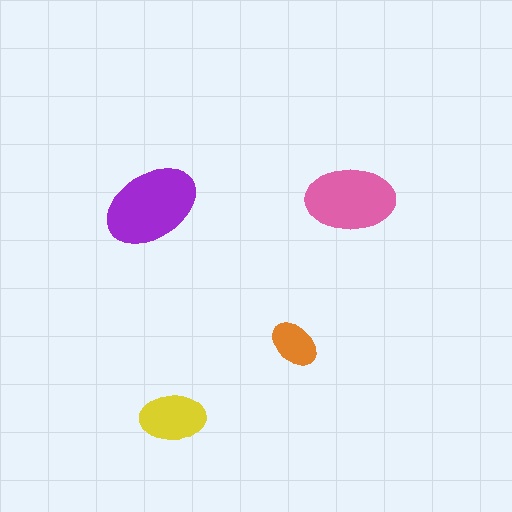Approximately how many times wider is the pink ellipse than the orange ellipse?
About 2 times wider.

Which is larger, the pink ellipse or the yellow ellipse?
The pink one.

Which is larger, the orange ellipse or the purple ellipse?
The purple one.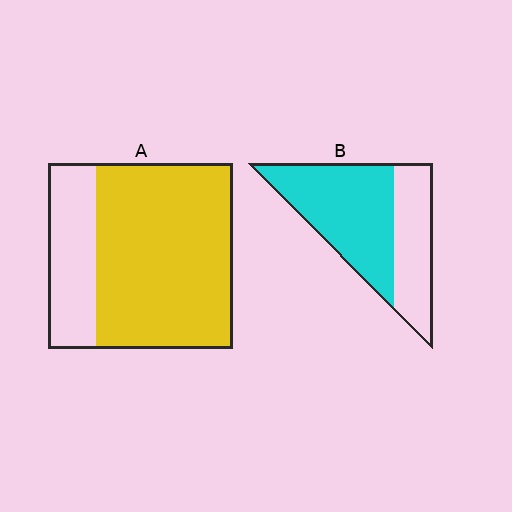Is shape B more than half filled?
Yes.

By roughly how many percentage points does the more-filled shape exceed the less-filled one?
By roughly 10 percentage points (A over B).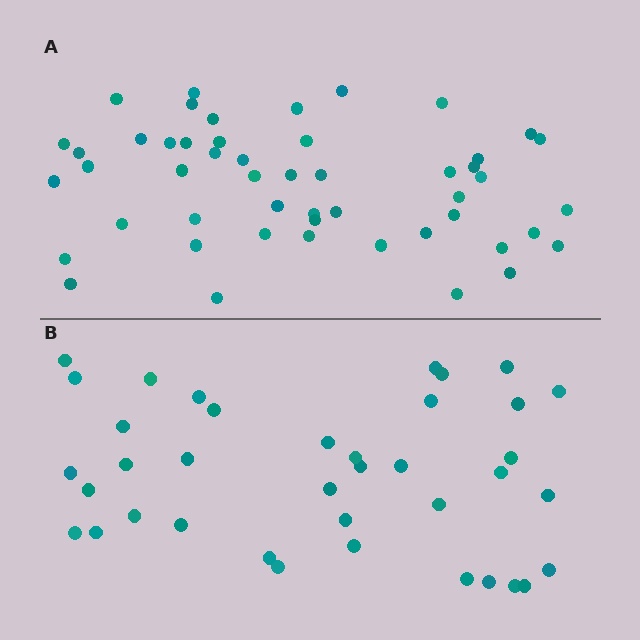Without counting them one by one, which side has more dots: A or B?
Region A (the top region) has more dots.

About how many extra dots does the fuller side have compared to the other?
Region A has roughly 12 or so more dots than region B.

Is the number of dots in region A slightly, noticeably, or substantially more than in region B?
Region A has noticeably more, but not dramatically so. The ratio is roughly 1.3 to 1.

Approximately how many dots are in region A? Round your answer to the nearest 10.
About 50 dots.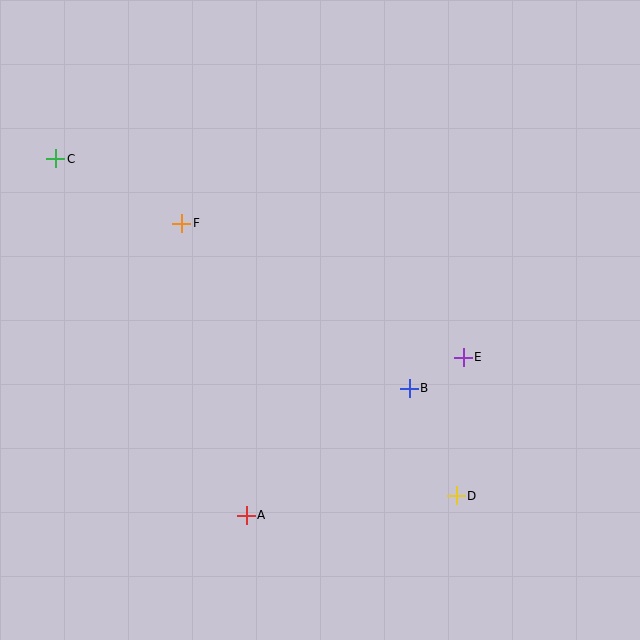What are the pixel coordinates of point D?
Point D is at (456, 496).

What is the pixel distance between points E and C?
The distance between E and C is 453 pixels.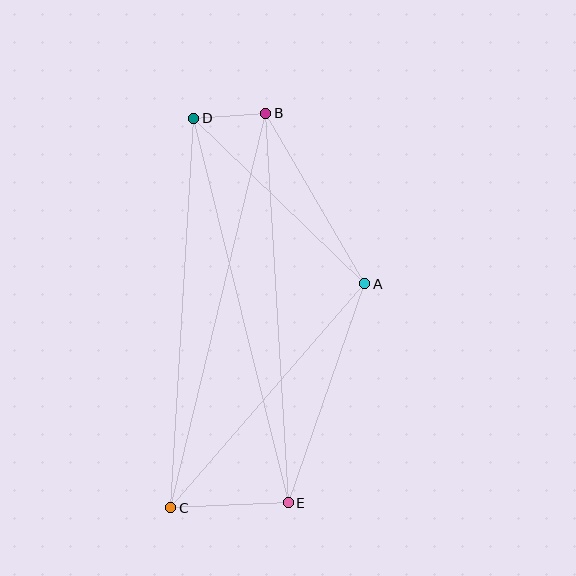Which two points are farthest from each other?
Points B and C are farthest from each other.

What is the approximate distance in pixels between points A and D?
The distance between A and D is approximately 238 pixels.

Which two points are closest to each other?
Points B and D are closest to each other.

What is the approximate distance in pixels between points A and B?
The distance between A and B is approximately 198 pixels.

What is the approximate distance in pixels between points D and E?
The distance between D and E is approximately 396 pixels.